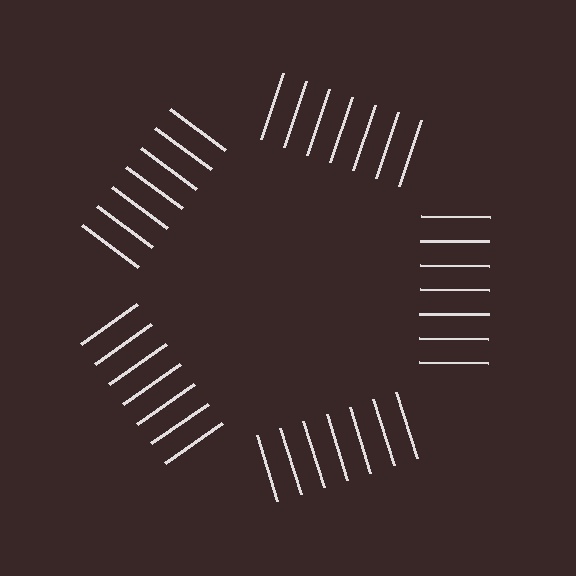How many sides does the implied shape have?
5 sides — the line-ends trace a pentagon.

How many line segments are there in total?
35 — 7 along each of the 5 edges.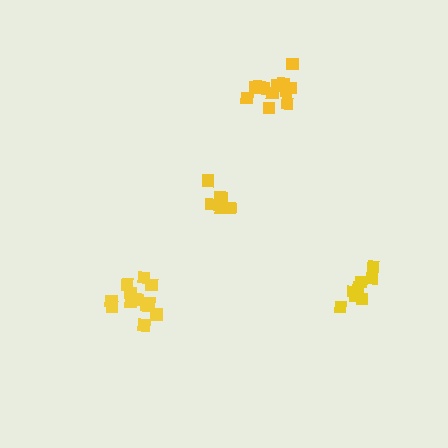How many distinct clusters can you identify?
There are 4 distinct clusters.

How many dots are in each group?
Group 1: 8 dots, Group 2: 6 dots, Group 3: 12 dots, Group 4: 12 dots (38 total).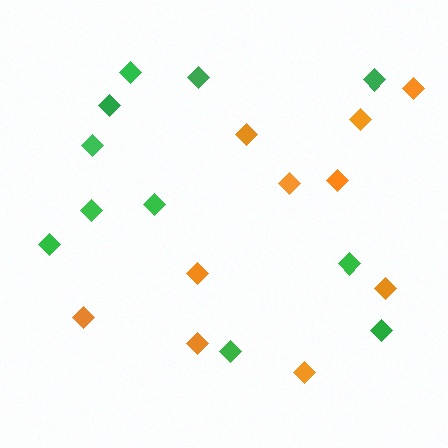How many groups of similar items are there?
There are 2 groups: one group of orange diamonds (10) and one group of green diamonds (11).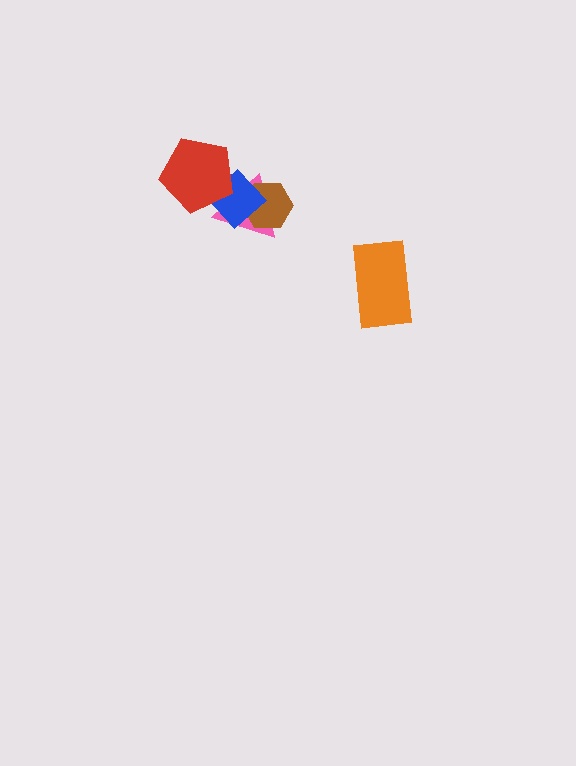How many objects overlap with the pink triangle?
3 objects overlap with the pink triangle.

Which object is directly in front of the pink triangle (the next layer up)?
The brown hexagon is directly in front of the pink triangle.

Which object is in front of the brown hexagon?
The blue diamond is in front of the brown hexagon.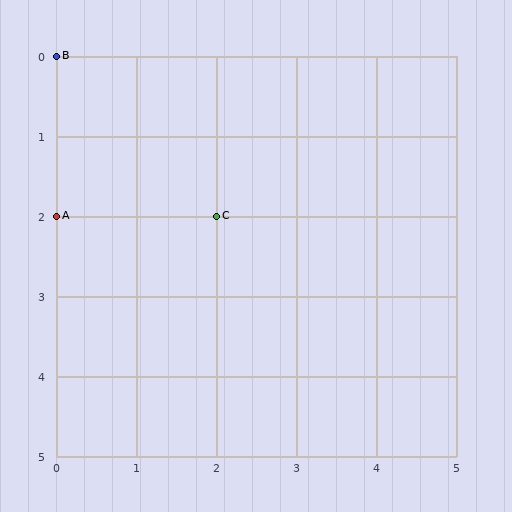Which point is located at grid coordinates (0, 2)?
Point A is at (0, 2).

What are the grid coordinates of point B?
Point B is at grid coordinates (0, 0).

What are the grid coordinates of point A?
Point A is at grid coordinates (0, 2).